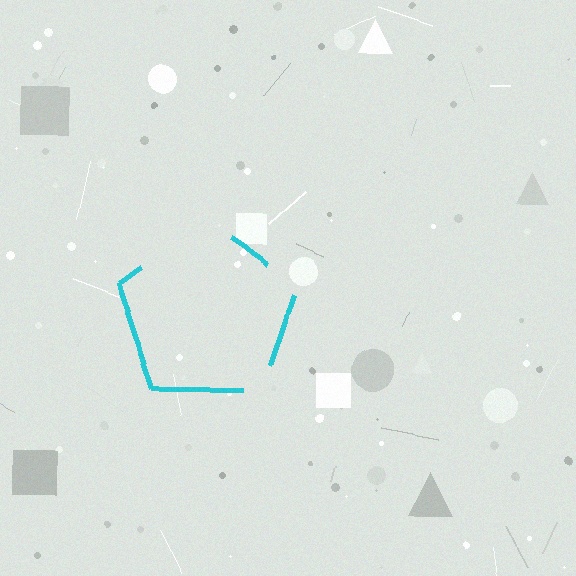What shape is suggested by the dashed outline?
The dashed outline suggests a pentagon.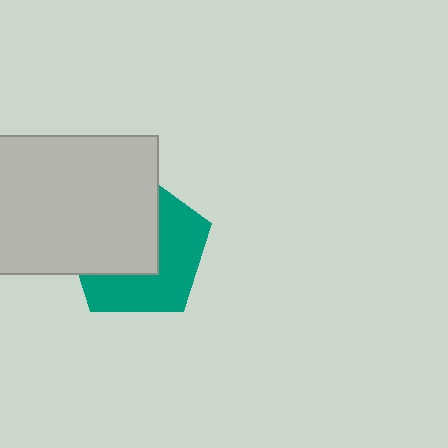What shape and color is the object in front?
The object in front is a light gray rectangle.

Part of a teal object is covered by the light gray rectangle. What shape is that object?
It is a pentagon.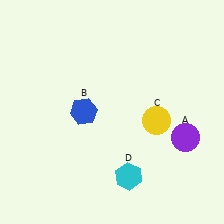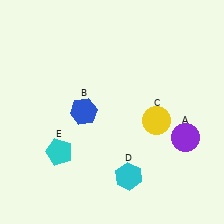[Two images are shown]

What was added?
A cyan pentagon (E) was added in Image 2.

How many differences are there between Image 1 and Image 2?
There is 1 difference between the two images.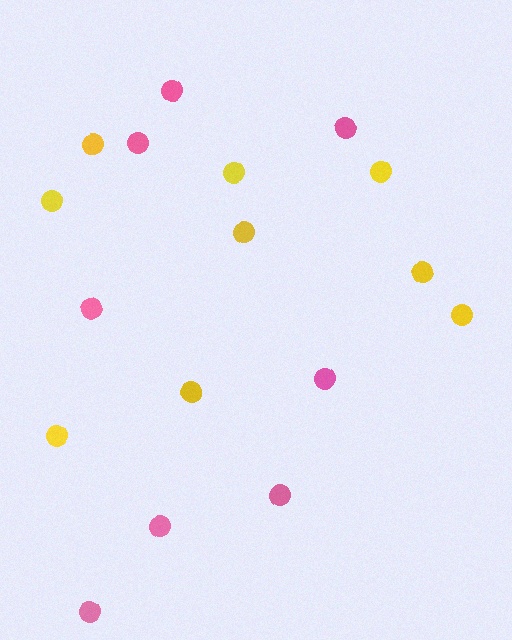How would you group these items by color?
There are 2 groups: one group of pink circles (8) and one group of yellow circles (9).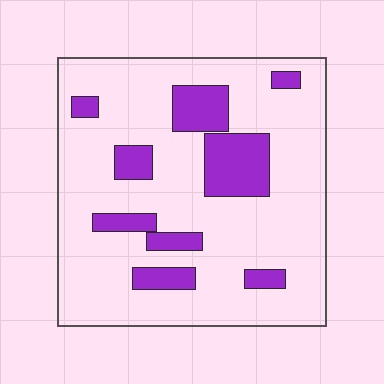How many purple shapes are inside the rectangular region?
9.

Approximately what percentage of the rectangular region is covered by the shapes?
Approximately 20%.